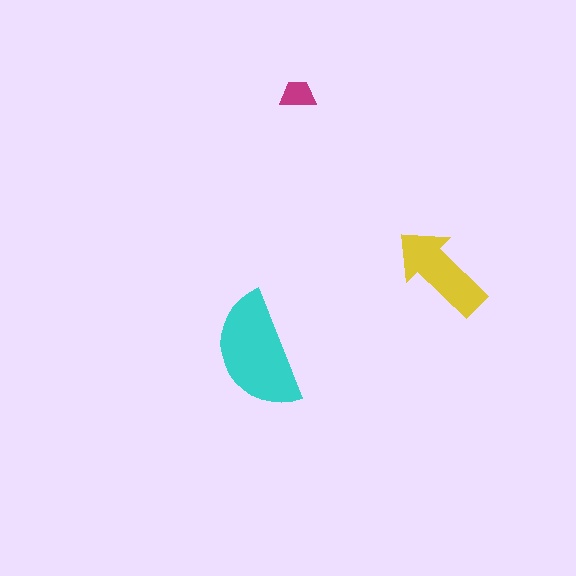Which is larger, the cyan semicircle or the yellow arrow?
The cyan semicircle.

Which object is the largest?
The cyan semicircle.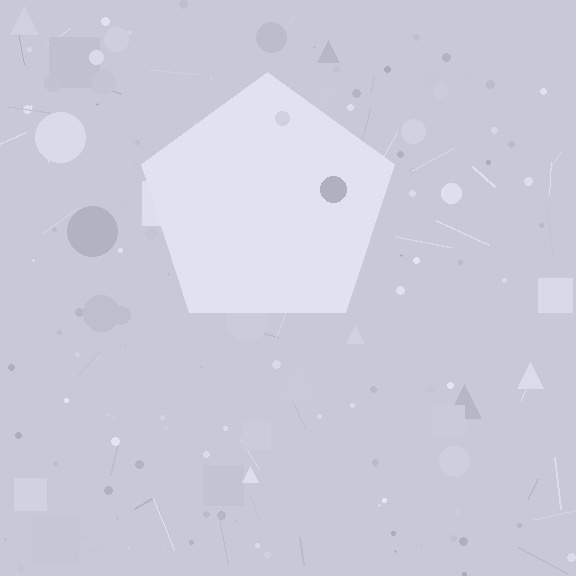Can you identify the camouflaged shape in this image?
The camouflaged shape is a pentagon.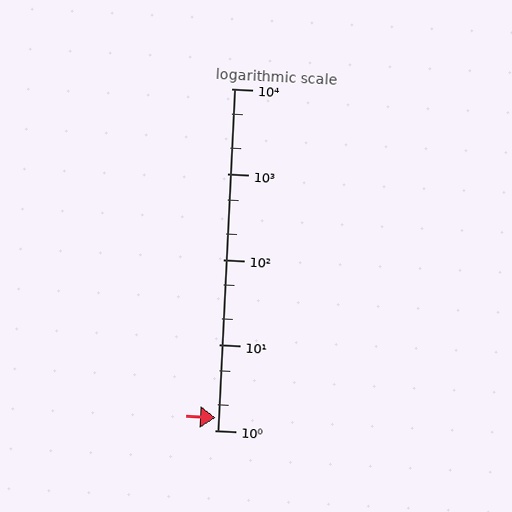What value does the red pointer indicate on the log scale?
The pointer indicates approximately 1.4.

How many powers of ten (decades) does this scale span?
The scale spans 4 decades, from 1 to 10000.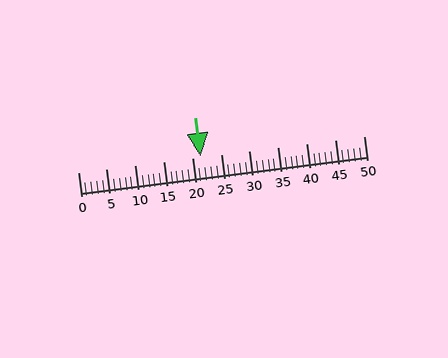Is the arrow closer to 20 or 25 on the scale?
The arrow is closer to 20.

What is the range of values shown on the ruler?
The ruler shows values from 0 to 50.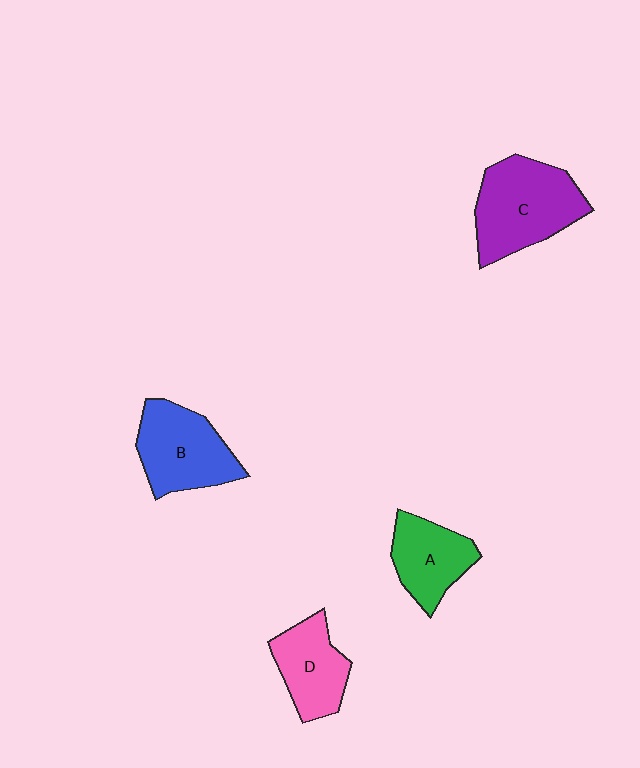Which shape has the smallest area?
Shape A (green).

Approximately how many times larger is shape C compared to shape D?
Approximately 1.5 times.